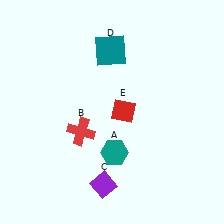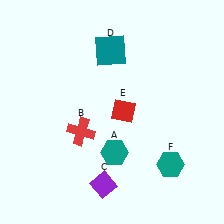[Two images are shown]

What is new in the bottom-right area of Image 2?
A teal hexagon (F) was added in the bottom-right area of Image 2.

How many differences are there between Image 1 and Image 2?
There is 1 difference between the two images.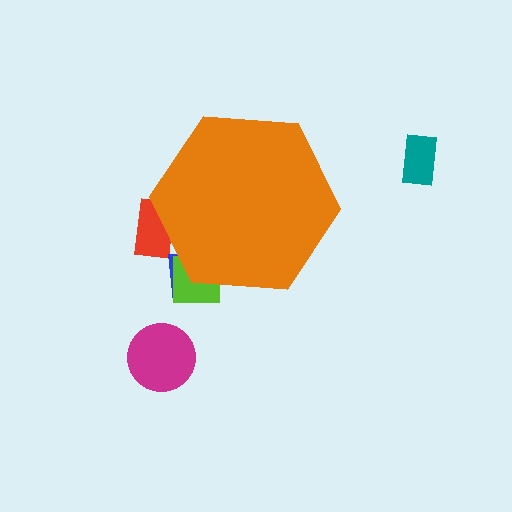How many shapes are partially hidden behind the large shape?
3 shapes are partially hidden.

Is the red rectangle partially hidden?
Yes, the red rectangle is partially hidden behind the orange hexagon.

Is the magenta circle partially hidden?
No, the magenta circle is fully visible.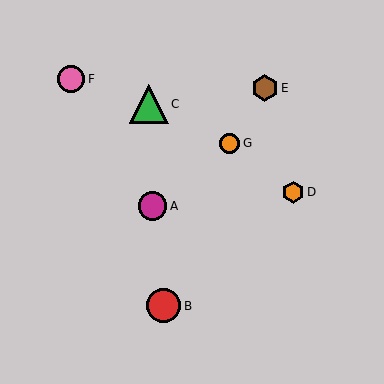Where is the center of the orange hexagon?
The center of the orange hexagon is at (293, 192).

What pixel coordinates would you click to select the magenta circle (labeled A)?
Click at (153, 206) to select the magenta circle A.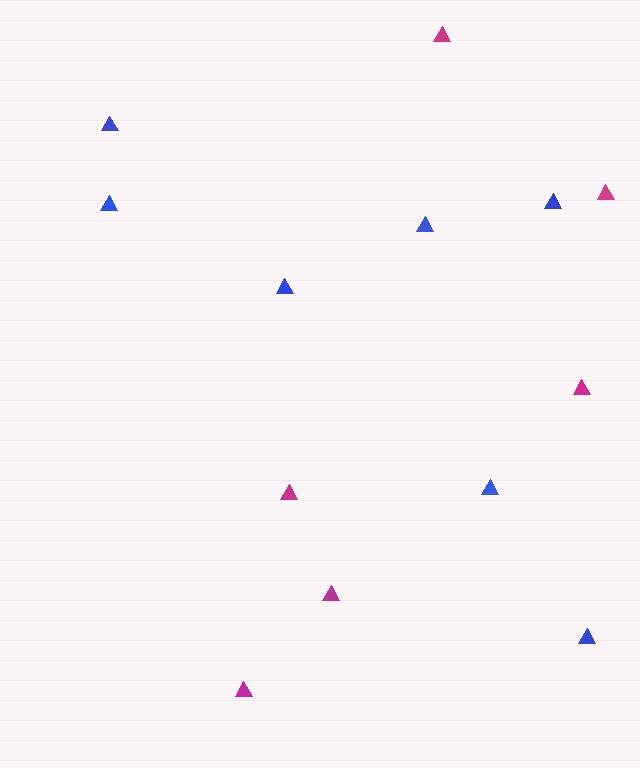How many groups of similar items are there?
There are 2 groups: one group of magenta triangles (6) and one group of blue triangles (7).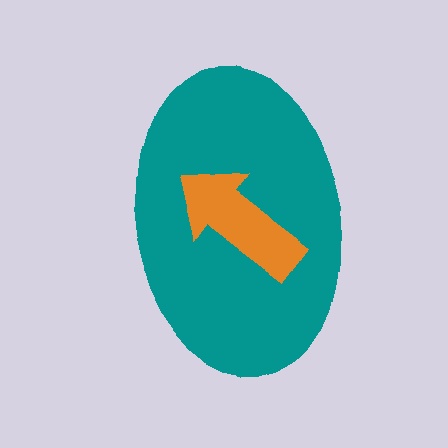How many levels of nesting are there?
2.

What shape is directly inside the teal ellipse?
The orange arrow.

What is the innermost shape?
The orange arrow.